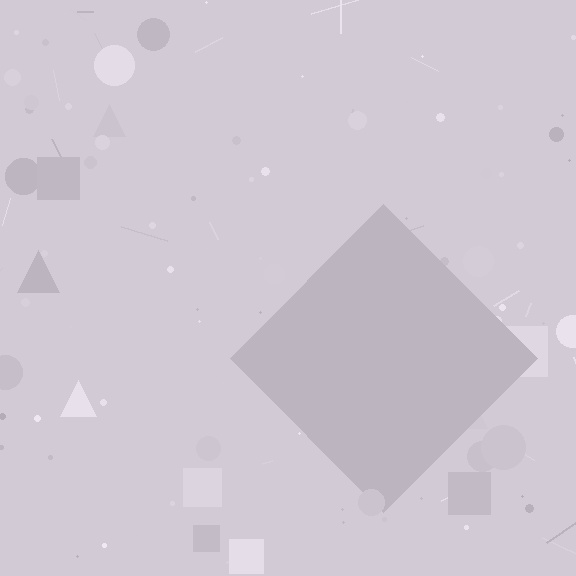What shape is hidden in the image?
A diamond is hidden in the image.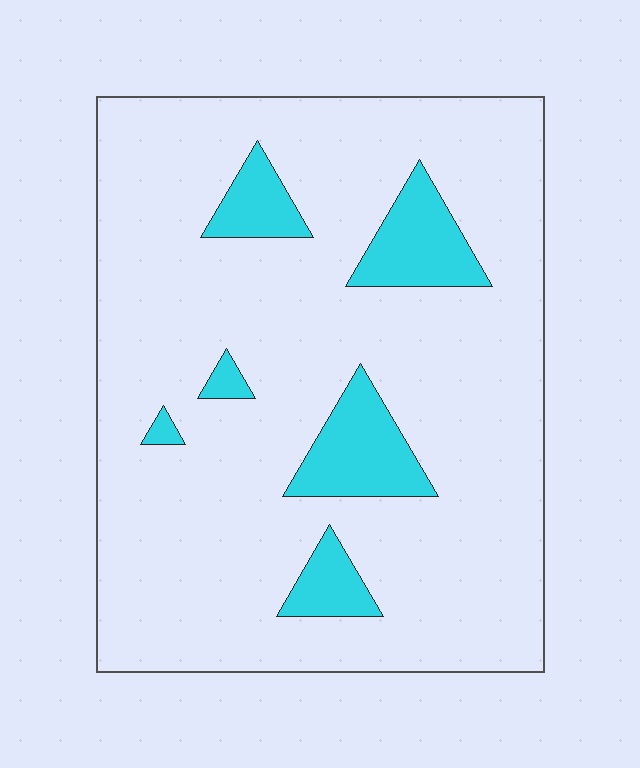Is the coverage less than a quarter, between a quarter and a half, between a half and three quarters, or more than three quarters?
Less than a quarter.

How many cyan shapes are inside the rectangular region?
6.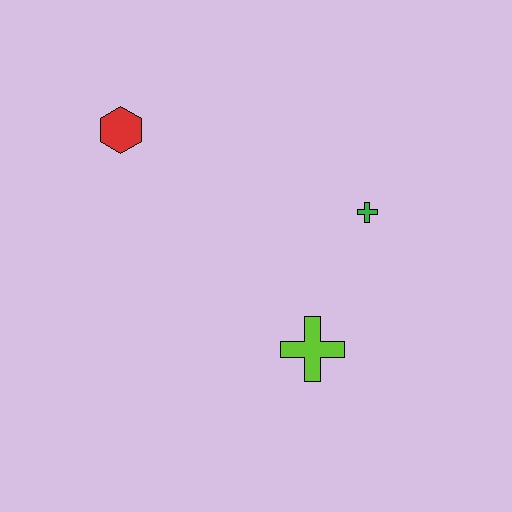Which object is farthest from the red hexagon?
The lime cross is farthest from the red hexagon.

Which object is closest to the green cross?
The lime cross is closest to the green cross.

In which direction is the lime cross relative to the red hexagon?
The lime cross is below the red hexagon.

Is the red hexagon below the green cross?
No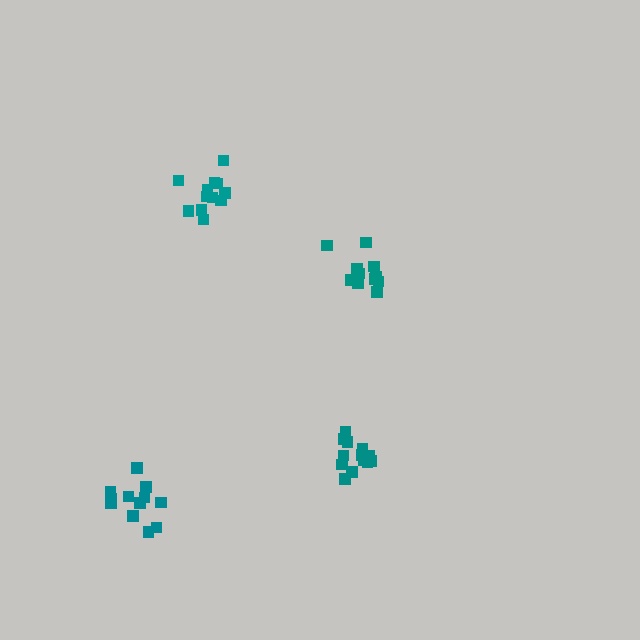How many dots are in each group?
Group 1: 13 dots, Group 2: 12 dots, Group 3: 11 dots, Group 4: 13 dots (49 total).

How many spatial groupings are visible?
There are 4 spatial groupings.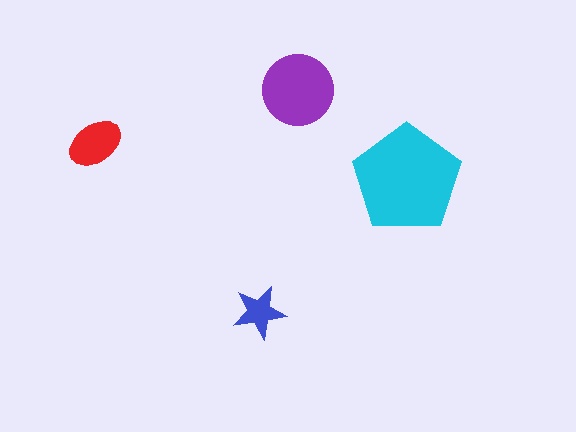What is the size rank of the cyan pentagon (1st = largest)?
1st.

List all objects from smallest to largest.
The blue star, the red ellipse, the purple circle, the cyan pentagon.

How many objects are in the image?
There are 4 objects in the image.